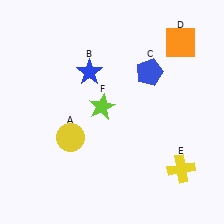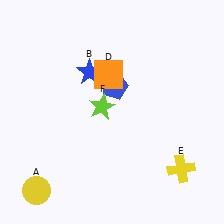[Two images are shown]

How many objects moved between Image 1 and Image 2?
3 objects moved between the two images.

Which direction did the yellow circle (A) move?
The yellow circle (A) moved down.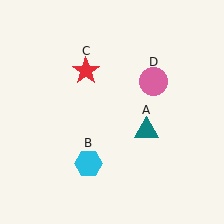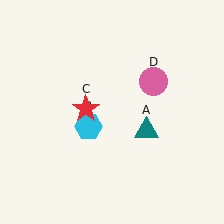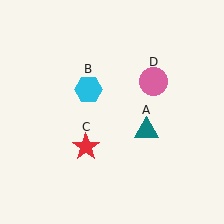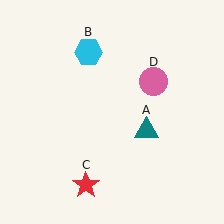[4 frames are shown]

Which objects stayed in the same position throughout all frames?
Teal triangle (object A) and pink circle (object D) remained stationary.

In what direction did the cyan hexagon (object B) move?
The cyan hexagon (object B) moved up.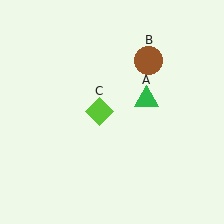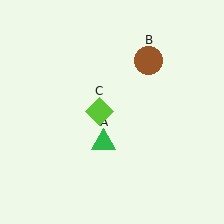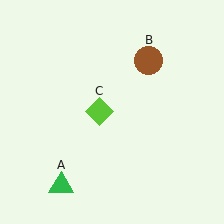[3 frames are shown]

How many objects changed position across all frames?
1 object changed position: green triangle (object A).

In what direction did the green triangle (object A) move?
The green triangle (object A) moved down and to the left.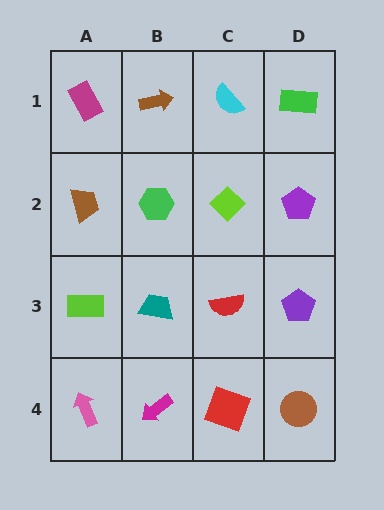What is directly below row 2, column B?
A teal trapezoid.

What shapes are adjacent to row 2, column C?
A cyan semicircle (row 1, column C), a red semicircle (row 3, column C), a green hexagon (row 2, column B), a purple pentagon (row 2, column D).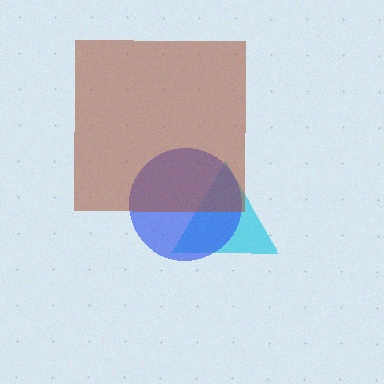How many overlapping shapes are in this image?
There are 3 overlapping shapes in the image.